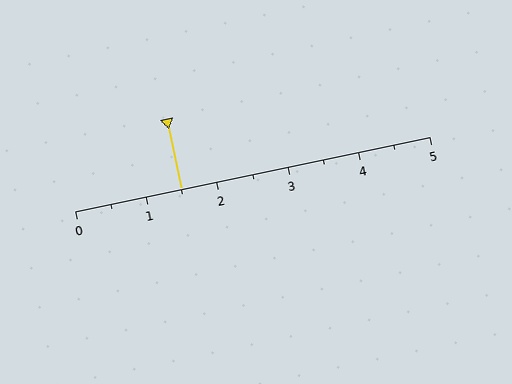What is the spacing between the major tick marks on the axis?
The major ticks are spaced 1 apart.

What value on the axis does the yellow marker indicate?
The marker indicates approximately 1.5.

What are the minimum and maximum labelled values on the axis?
The axis runs from 0 to 5.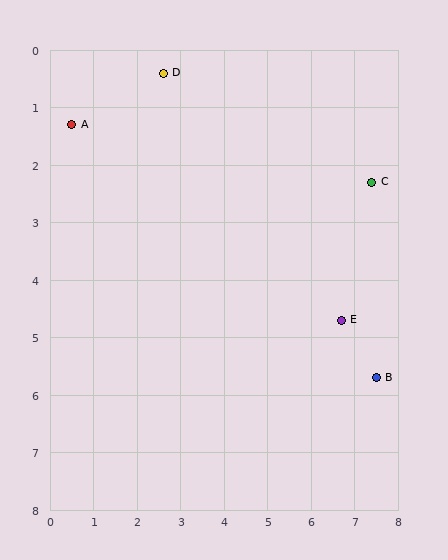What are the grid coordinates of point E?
Point E is at approximately (6.7, 4.7).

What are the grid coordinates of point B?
Point B is at approximately (7.5, 5.7).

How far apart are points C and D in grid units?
Points C and D are about 5.2 grid units apart.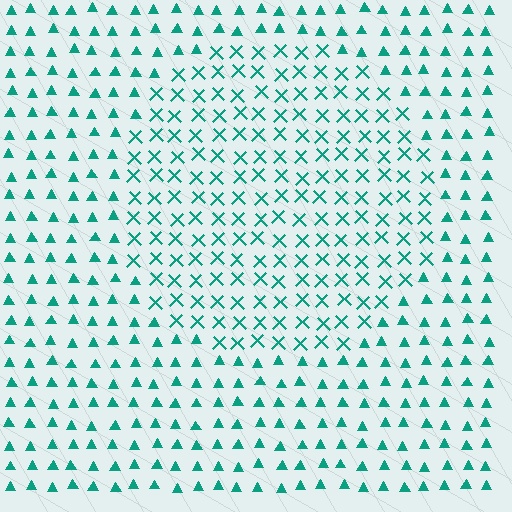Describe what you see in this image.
The image is filled with small teal elements arranged in a uniform grid. A circle-shaped region contains X marks, while the surrounding area contains triangles. The boundary is defined purely by the change in element shape.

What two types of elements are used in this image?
The image uses X marks inside the circle region and triangles outside it.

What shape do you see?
I see a circle.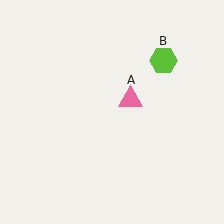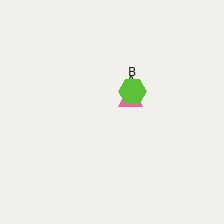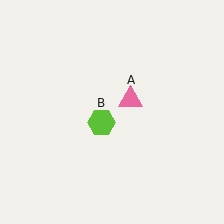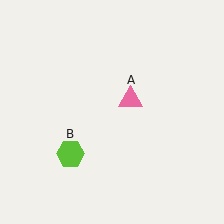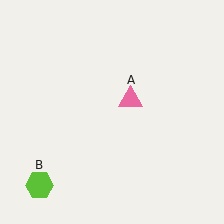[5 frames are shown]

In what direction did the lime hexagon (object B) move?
The lime hexagon (object B) moved down and to the left.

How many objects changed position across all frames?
1 object changed position: lime hexagon (object B).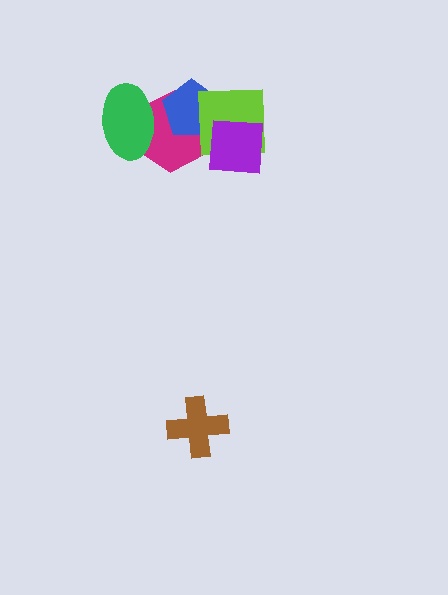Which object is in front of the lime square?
The purple square is in front of the lime square.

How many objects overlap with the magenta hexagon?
4 objects overlap with the magenta hexagon.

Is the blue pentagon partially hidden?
Yes, it is partially covered by another shape.